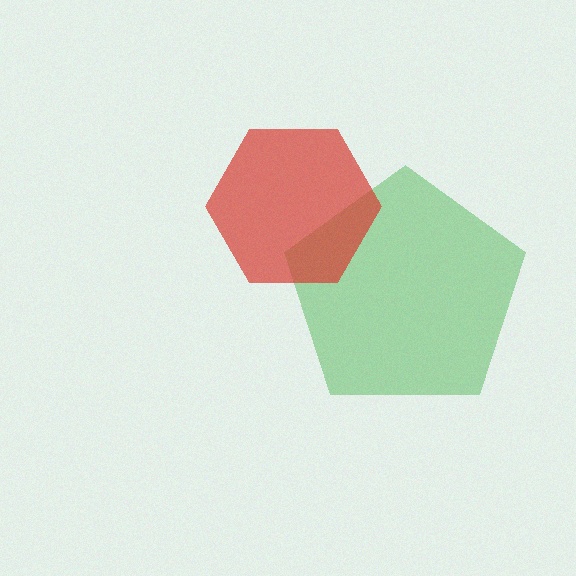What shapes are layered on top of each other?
The layered shapes are: a green pentagon, a red hexagon.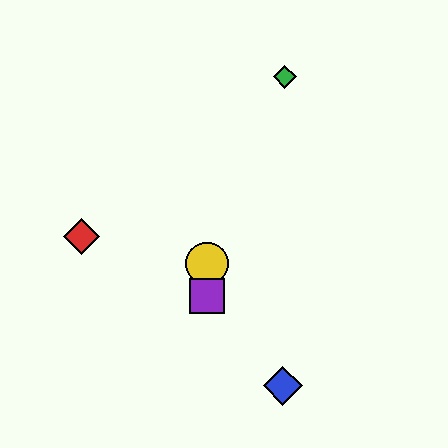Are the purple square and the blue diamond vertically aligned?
No, the purple square is at x≈207 and the blue diamond is at x≈283.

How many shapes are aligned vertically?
2 shapes (the yellow circle, the purple square) are aligned vertically.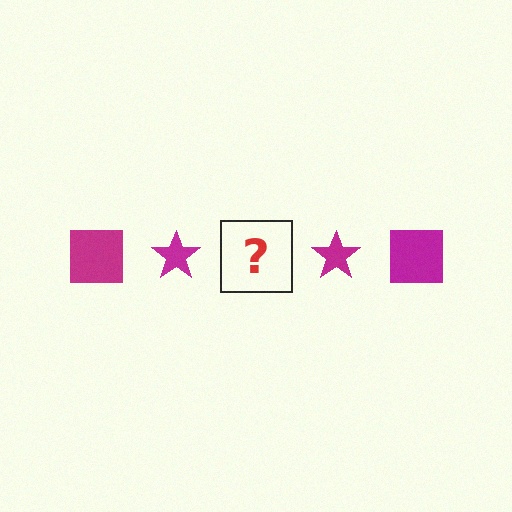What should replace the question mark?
The question mark should be replaced with a magenta square.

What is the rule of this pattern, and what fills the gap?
The rule is that the pattern cycles through square, star shapes in magenta. The gap should be filled with a magenta square.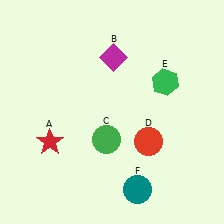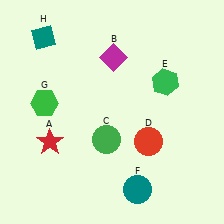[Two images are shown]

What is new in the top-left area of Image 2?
A teal diamond (H) was added in the top-left area of Image 2.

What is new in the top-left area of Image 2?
A green hexagon (G) was added in the top-left area of Image 2.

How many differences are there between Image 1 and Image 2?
There are 2 differences between the two images.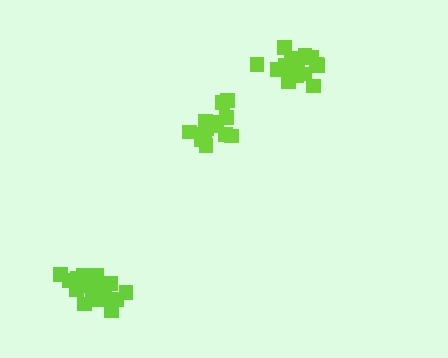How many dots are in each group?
Group 1: 17 dots, Group 2: 16 dots, Group 3: 14 dots (47 total).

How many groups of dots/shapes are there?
There are 3 groups.